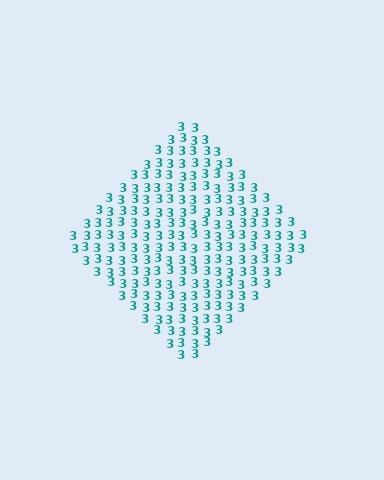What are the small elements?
The small elements are digit 3's.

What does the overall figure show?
The overall figure shows a diamond.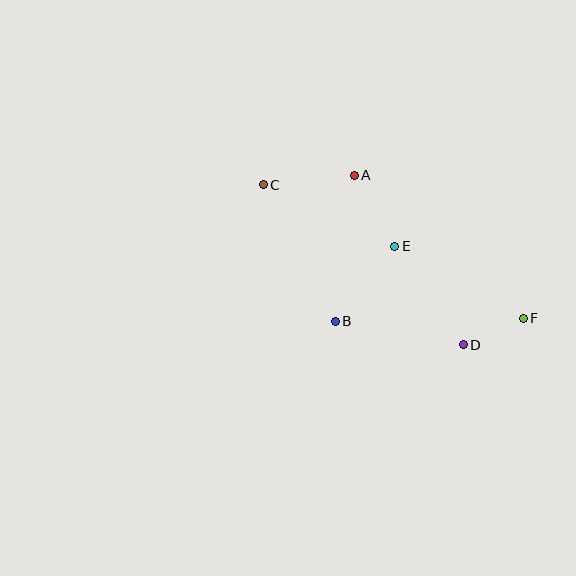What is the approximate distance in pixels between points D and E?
The distance between D and E is approximately 120 pixels.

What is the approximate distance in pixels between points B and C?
The distance between B and C is approximately 154 pixels.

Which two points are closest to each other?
Points D and F are closest to each other.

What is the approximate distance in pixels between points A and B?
The distance between A and B is approximately 147 pixels.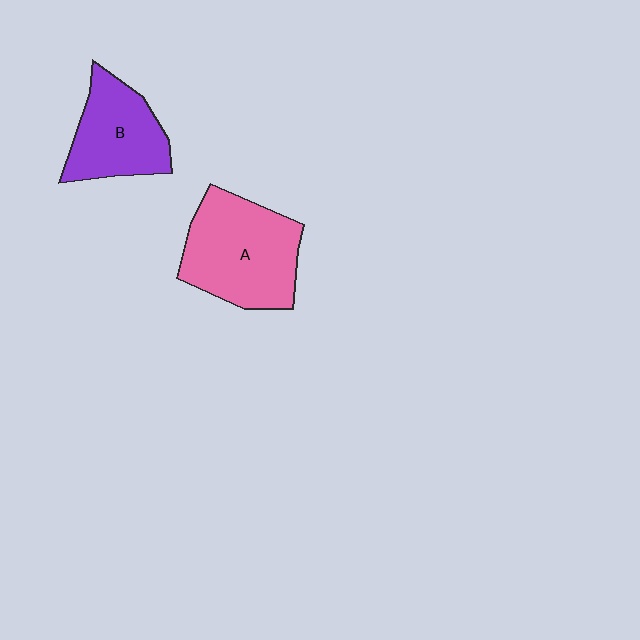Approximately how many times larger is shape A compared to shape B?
Approximately 1.4 times.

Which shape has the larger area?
Shape A (pink).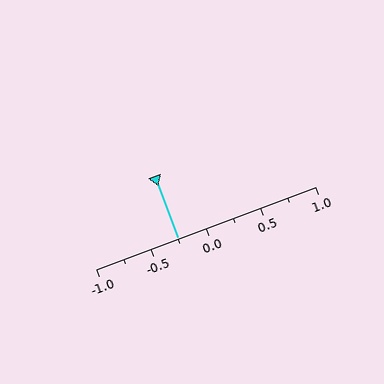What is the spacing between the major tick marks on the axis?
The major ticks are spaced 0.5 apart.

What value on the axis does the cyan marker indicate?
The marker indicates approximately -0.25.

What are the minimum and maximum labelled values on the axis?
The axis runs from -1.0 to 1.0.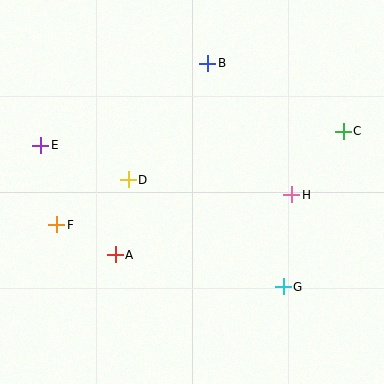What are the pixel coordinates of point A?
Point A is at (115, 255).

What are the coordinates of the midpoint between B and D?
The midpoint between B and D is at (168, 121).